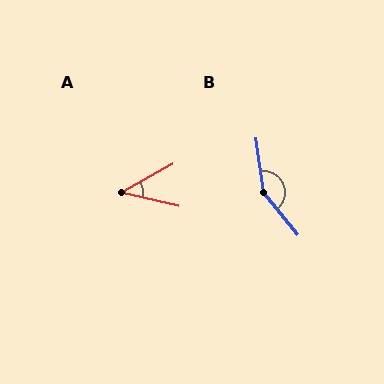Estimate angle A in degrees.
Approximately 42 degrees.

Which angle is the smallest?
A, at approximately 42 degrees.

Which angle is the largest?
B, at approximately 149 degrees.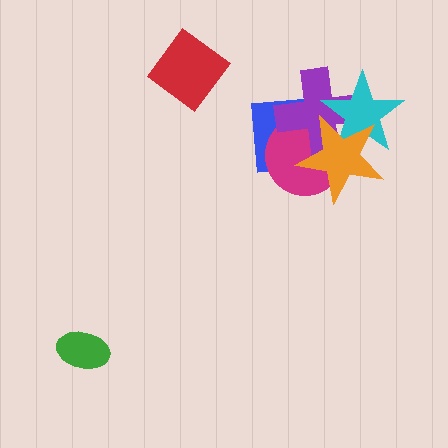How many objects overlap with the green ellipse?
0 objects overlap with the green ellipse.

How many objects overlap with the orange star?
4 objects overlap with the orange star.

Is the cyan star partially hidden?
Yes, it is partially covered by another shape.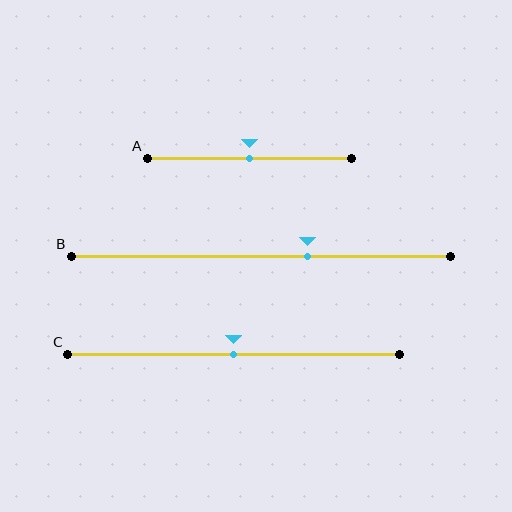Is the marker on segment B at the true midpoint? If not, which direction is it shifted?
No, the marker on segment B is shifted to the right by about 12% of the segment length.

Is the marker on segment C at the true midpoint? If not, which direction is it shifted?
Yes, the marker on segment C is at the true midpoint.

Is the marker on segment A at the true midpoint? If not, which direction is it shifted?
Yes, the marker on segment A is at the true midpoint.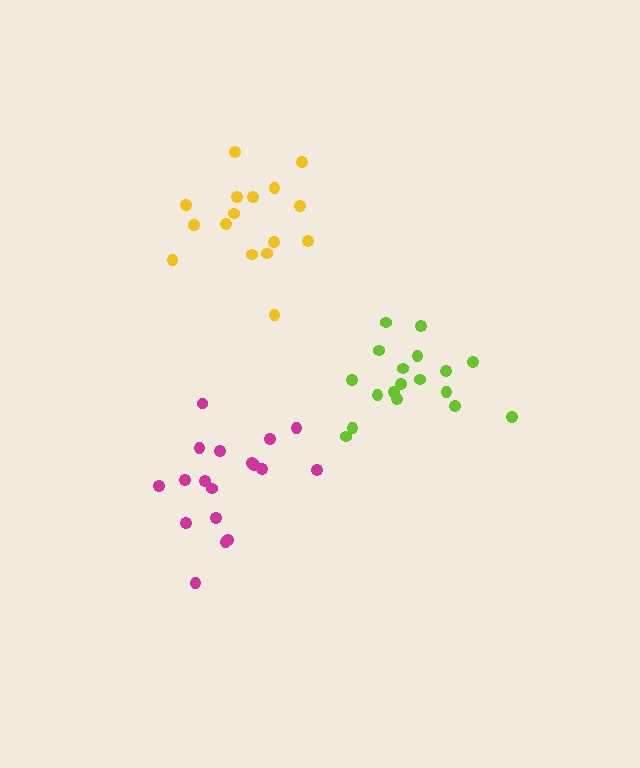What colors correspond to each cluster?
The clusters are colored: magenta, lime, yellow.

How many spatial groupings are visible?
There are 3 spatial groupings.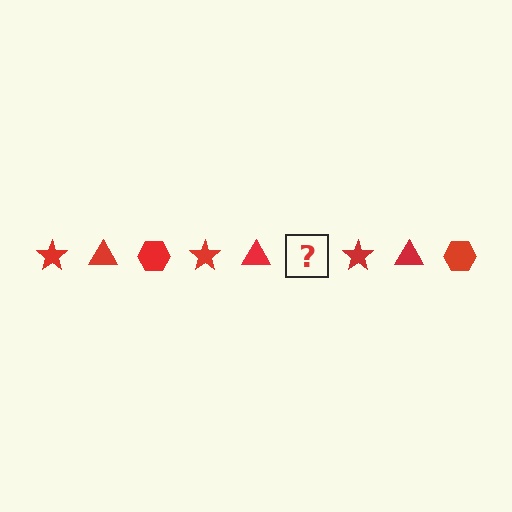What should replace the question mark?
The question mark should be replaced with a red hexagon.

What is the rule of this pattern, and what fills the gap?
The rule is that the pattern cycles through star, triangle, hexagon shapes in red. The gap should be filled with a red hexagon.